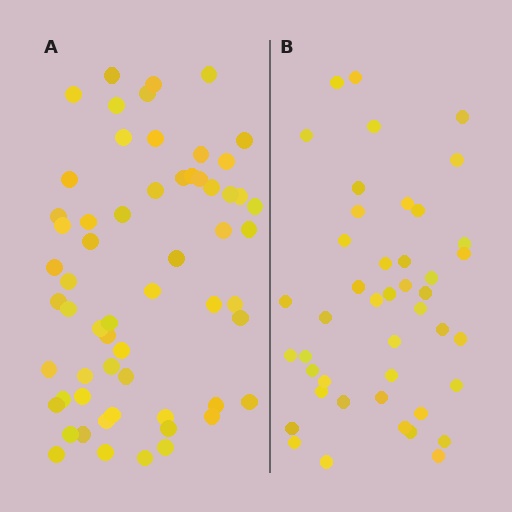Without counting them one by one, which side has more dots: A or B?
Region A (the left region) has more dots.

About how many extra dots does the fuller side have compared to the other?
Region A has approximately 15 more dots than region B.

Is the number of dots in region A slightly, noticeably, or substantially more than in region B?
Region A has noticeably more, but not dramatically so. The ratio is roughly 1.4 to 1.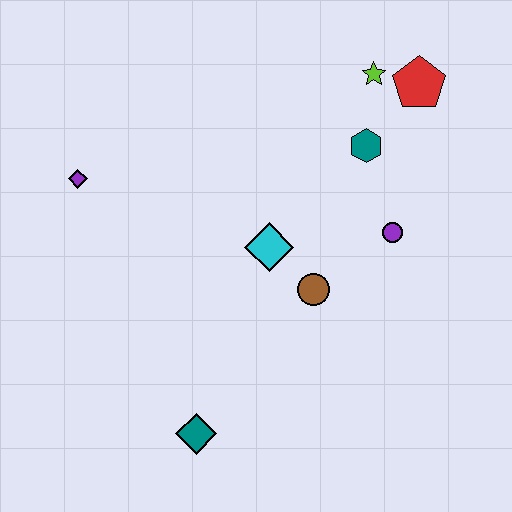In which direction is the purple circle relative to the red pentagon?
The purple circle is below the red pentagon.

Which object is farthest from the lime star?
The teal diamond is farthest from the lime star.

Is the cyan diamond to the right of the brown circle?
No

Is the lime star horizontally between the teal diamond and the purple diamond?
No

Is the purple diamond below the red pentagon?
Yes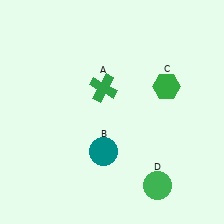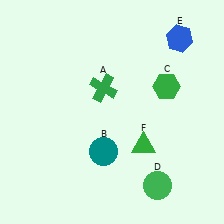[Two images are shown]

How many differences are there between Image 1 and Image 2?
There are 2 differences between the two images.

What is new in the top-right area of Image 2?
A blue hexagon (E) was added in the top-right area of Image 2.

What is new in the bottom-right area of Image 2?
A green triangle (F) was added in the bottom-right area of Image 2.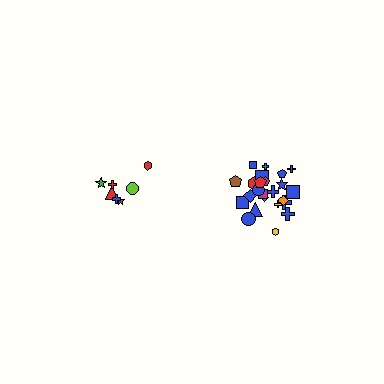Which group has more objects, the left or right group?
The right group.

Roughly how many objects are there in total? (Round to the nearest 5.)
Roughly 30 objects in total.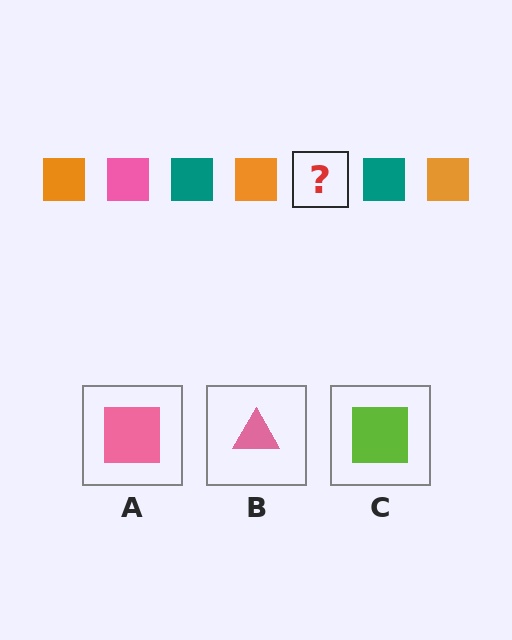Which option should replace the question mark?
Option A.